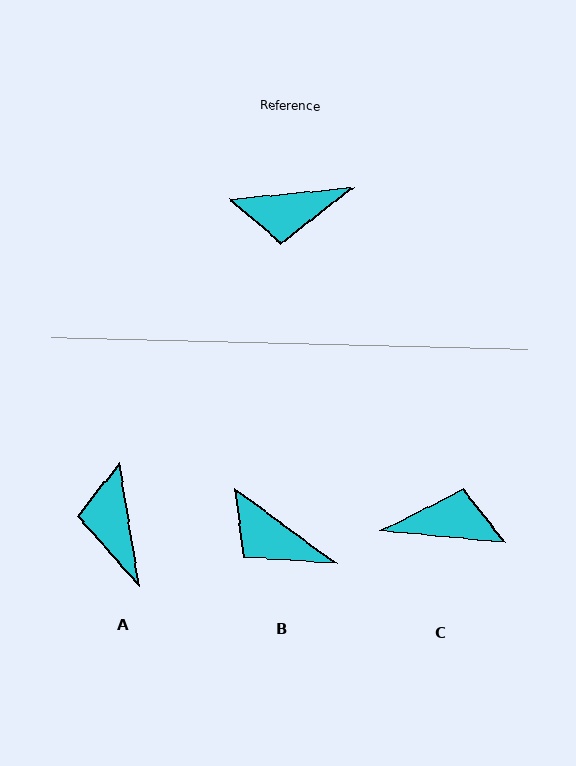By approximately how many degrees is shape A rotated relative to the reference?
Approximately 87 degrees clockwise.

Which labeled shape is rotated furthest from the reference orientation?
C, about 169 degrees away.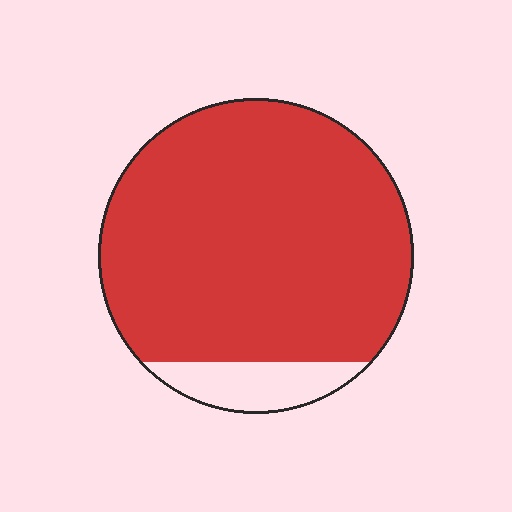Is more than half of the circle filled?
Yes.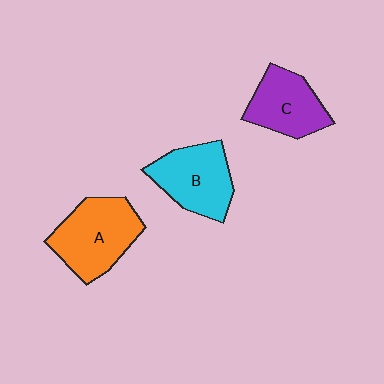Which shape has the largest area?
Shape A (orange).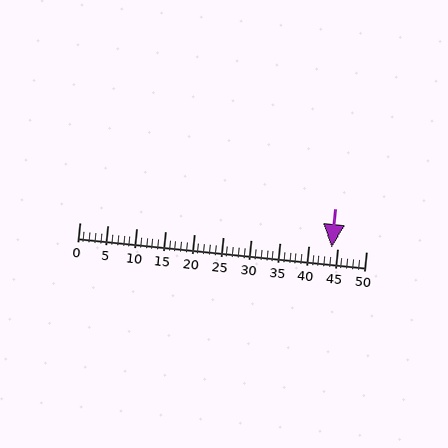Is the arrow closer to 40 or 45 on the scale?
The arrow is closer to 45.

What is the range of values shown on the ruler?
The ruler shows values from 0 to 50.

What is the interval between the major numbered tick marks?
The major tick marks are spaced 5 units apart.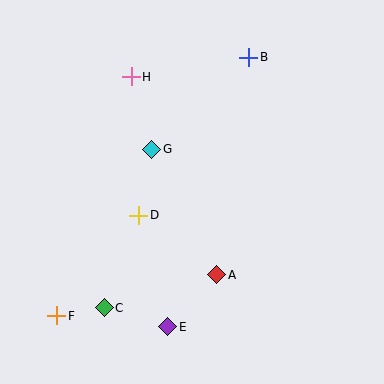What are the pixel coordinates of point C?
Point C is at (104, 308).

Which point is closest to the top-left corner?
Point H is closest to the top-left corner.